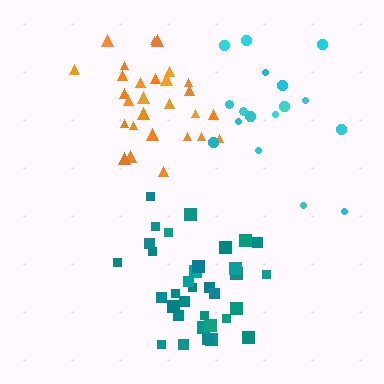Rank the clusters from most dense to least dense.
teal, orange, cyan.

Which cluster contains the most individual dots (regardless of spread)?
Teal (34).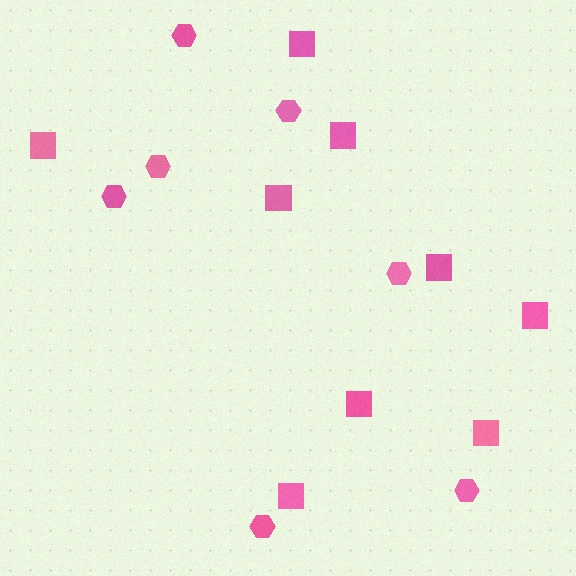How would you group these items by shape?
There are 2 groups: one group of hexagons (7) and one group of squares (9).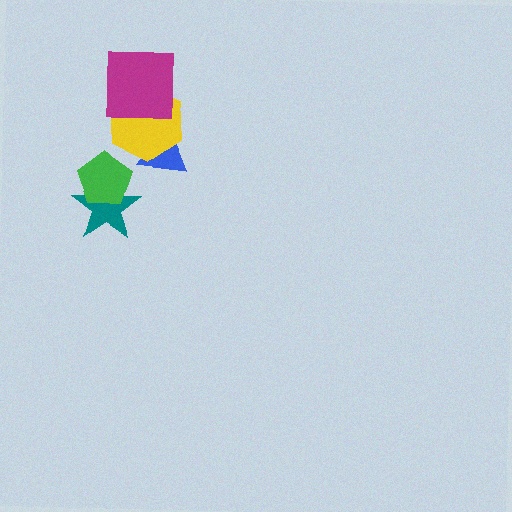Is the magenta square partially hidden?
No, no other shape covers it.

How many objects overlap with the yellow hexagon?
2 objects overlap with the yellow hexagon.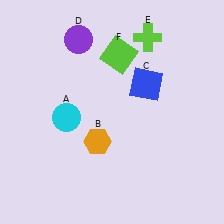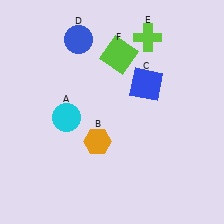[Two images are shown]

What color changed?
The circle (D) changed from purple in Image 1 to blue in Image 2.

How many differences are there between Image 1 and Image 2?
There is 1 difference between the two images.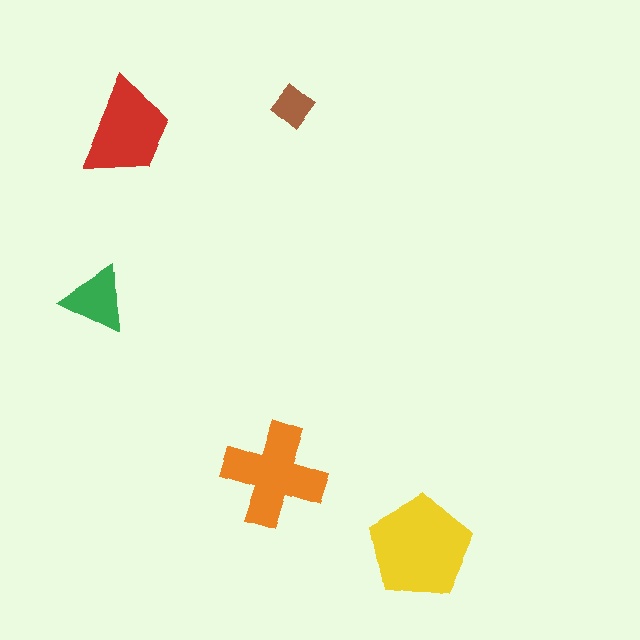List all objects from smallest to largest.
The brown diamond, the green triangle, the red trapezoid, the orange cross, the yellow pentagon.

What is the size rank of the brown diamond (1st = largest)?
5th.